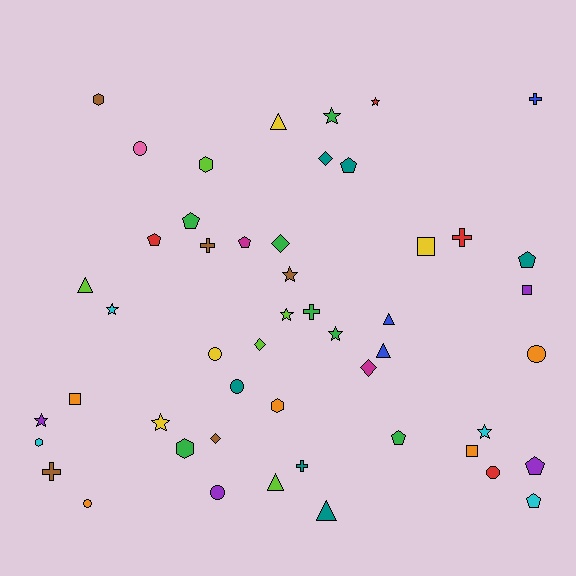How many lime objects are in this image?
There are 5 lime objects.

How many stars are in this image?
There are 9 stars.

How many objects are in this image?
There are 50 objects.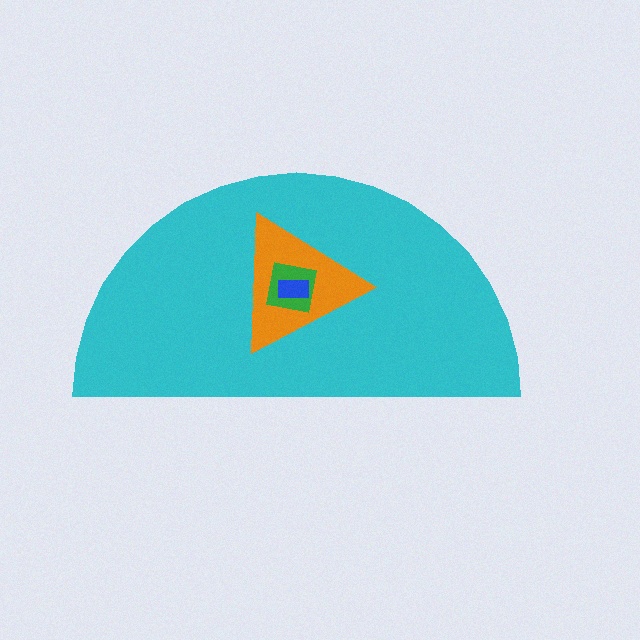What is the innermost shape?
The blue rectangle.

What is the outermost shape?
The cyan semicircle.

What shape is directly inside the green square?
The blue rectangle.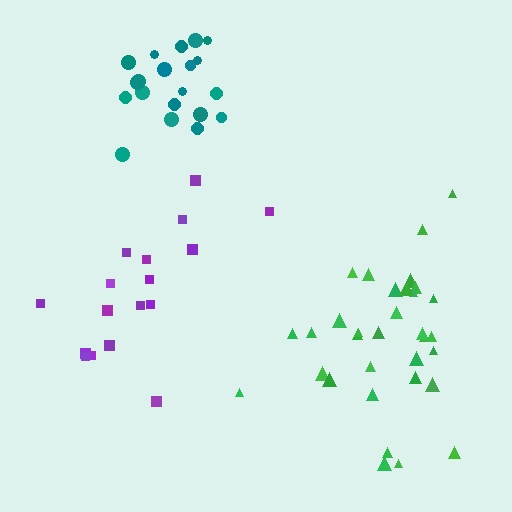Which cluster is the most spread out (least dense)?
Purple.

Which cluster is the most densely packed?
Teal.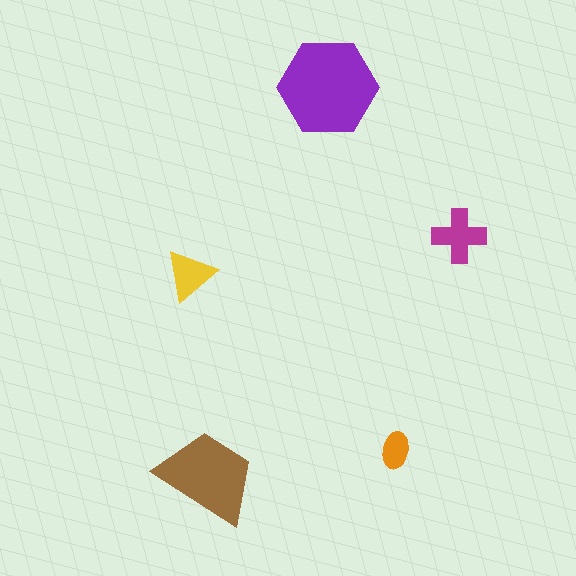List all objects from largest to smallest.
The purple hexagon, the brown trapezoid, the magenta cross, the yellow triangle, the orange ellipse.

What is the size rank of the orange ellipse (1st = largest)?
5th.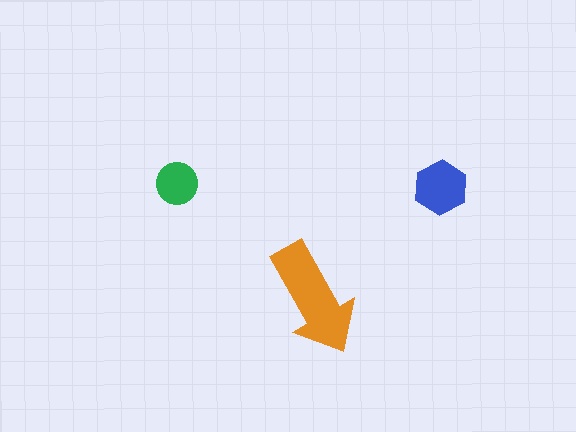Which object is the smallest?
The green circle.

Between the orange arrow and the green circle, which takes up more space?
The orange arrow.